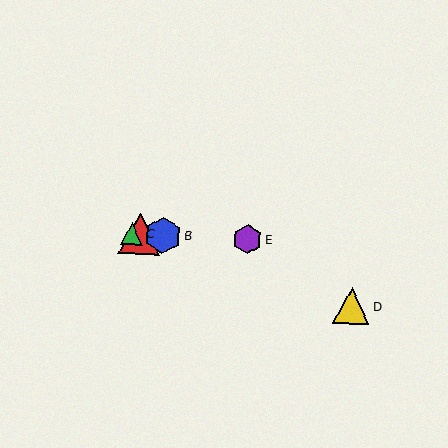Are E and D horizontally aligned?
No, E is at y≈239 and D is at y≈305.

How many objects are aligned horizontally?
4 objects (A, B, C, E) are aligned horizontally.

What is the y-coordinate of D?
Object D is at y≈305.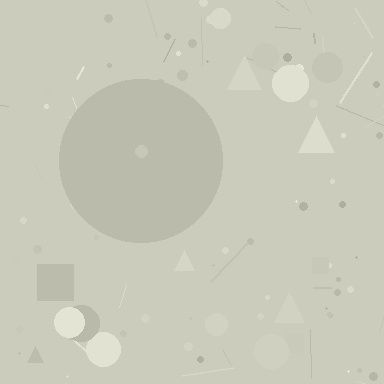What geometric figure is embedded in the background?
A circle is embedded in the background.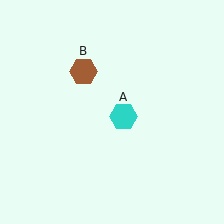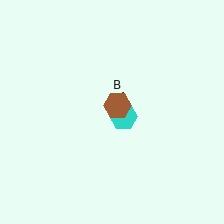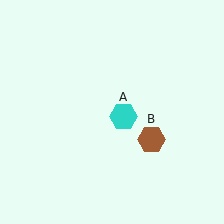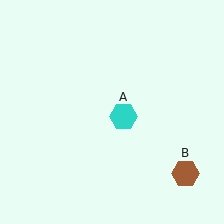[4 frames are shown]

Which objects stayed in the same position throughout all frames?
Cyan hexagon (object A) remained stationary.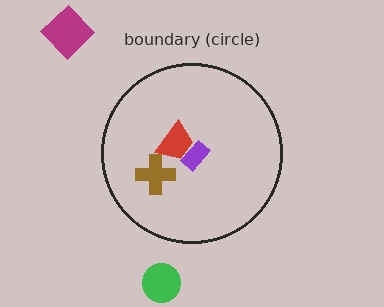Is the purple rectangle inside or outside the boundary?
Inside.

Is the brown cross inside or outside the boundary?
Inside.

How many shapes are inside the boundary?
3 inside, 2 outside.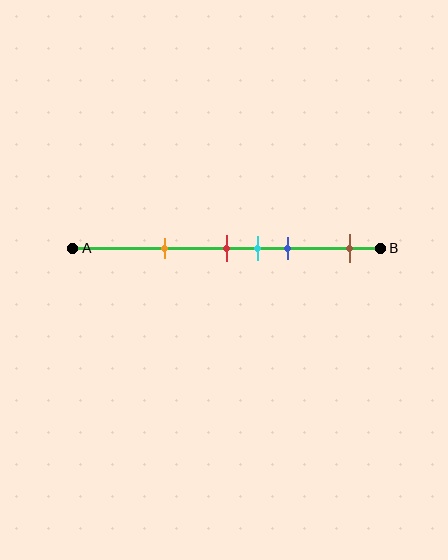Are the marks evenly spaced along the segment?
No, the marks are not evenly spaced.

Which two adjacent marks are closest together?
The red and cyan marks are the closest adjacent pair.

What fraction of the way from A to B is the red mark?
The red mark is approximately 50% (0.5) of the way from A to B.